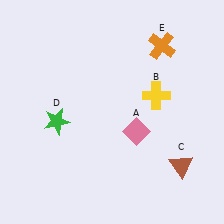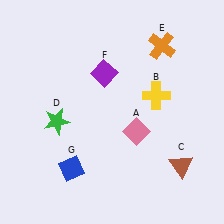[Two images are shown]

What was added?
A purple diamond (F), a blue diamond (G) were added in Image 2.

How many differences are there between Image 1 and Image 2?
There are 2 differences between the two images.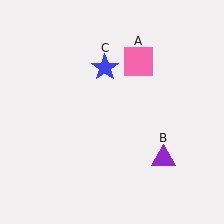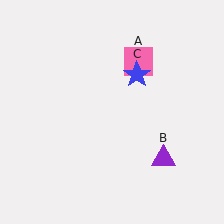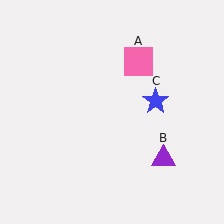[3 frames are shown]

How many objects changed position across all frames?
1 object changed position: blue star (object C).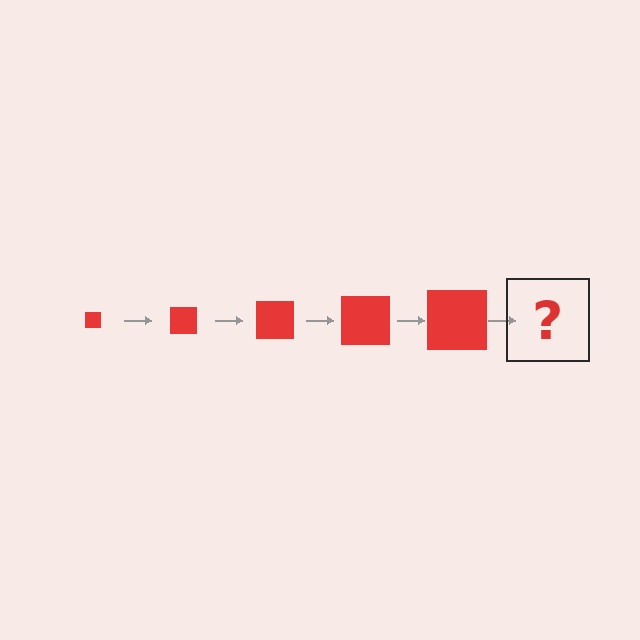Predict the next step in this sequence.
The next step is a red square, larger than the previous one.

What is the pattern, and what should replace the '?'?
The pattern is that the square gets progressively larger each step. The '?' should be a red square, larger than the previous one.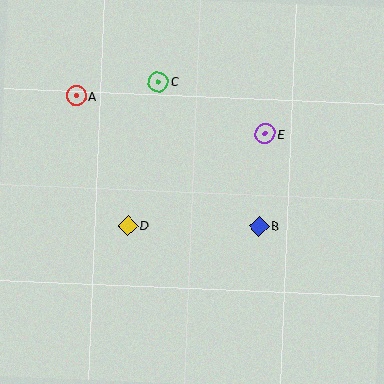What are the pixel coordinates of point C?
Point C is at (158, 82).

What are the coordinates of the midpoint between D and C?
The midpoint between D and C is at (143, 154).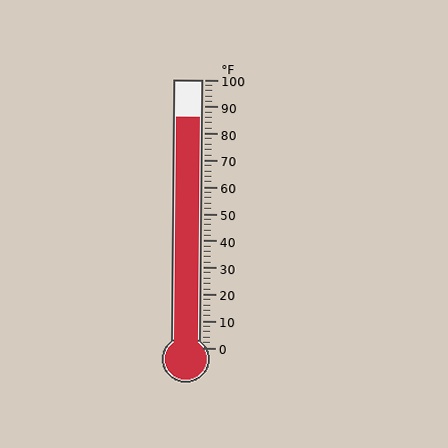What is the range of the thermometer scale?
The thermometer scale ranges from 0°F to 100°F.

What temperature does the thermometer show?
The thermometer shows approximately 86°F.